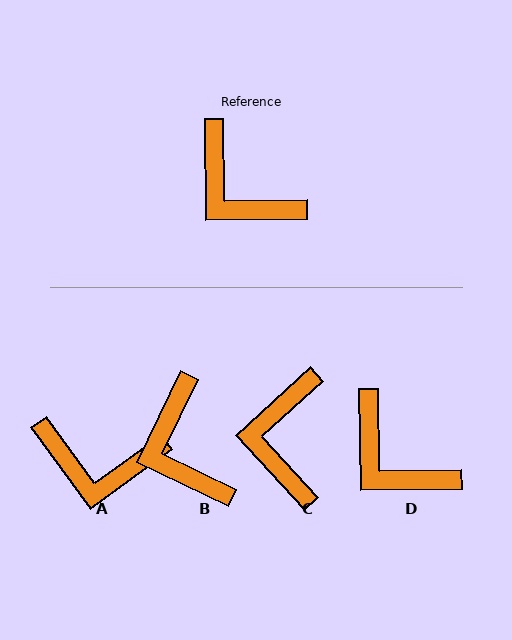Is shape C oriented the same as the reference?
No, it is off by about 48 degrees.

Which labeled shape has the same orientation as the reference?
D.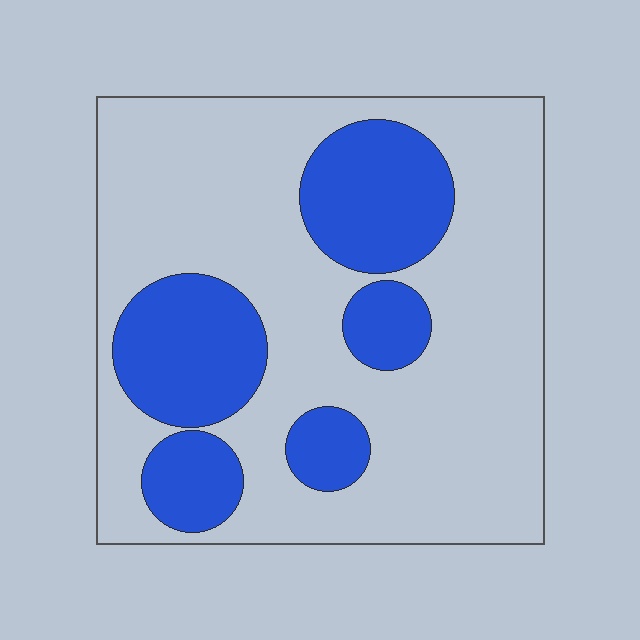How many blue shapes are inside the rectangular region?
5.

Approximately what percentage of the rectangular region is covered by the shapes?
Approximately 30%.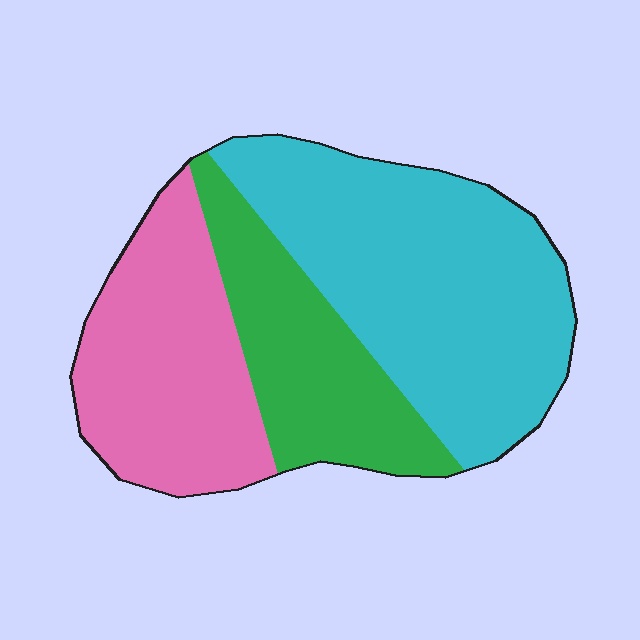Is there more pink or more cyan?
Cyan.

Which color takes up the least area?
Green, at roughly 25%.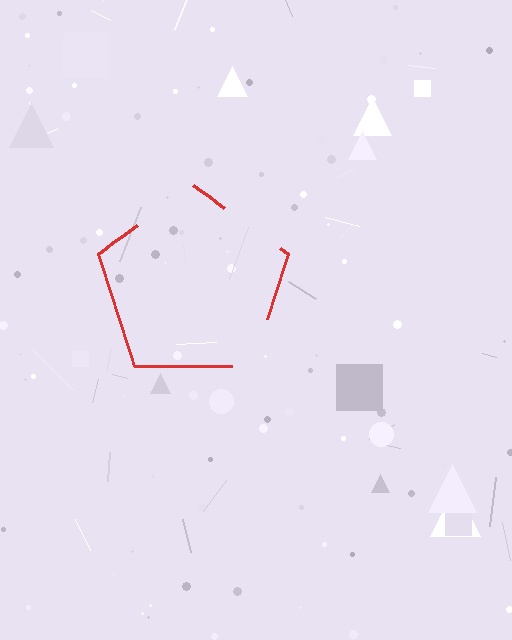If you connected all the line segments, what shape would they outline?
They would outline a pentagon.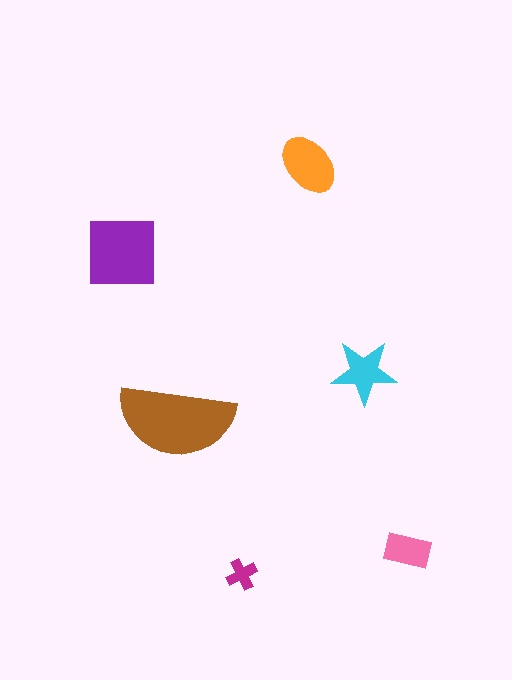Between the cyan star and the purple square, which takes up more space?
The purple square.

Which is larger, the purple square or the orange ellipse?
The purple square.